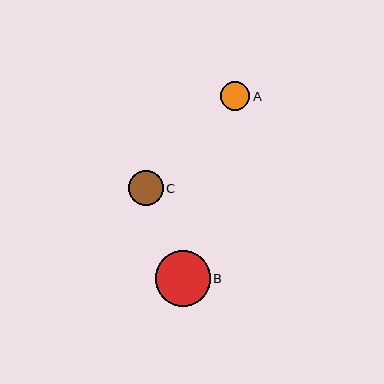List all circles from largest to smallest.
From largest to smallest: B, C, A.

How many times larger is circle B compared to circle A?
Circle B is approximately 1.9 times the size of circle A.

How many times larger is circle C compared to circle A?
Circle C is approximately 1.2 times the size of circle A.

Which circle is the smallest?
Circle A is the smallest with a size of approximately 29 pixels.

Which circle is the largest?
Circle B is the largest with a size of approximately 55 pixels.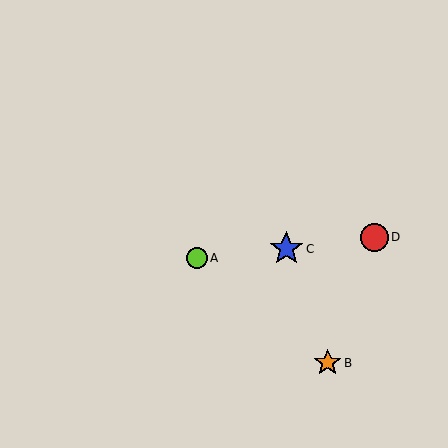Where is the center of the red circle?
The center of the red circle is at (374, 237).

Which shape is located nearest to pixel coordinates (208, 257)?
The lime circle (labeled A) at (197, 258) is nearest to that location.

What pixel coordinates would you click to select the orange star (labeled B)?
Click at (328, 363) to select the orange star B.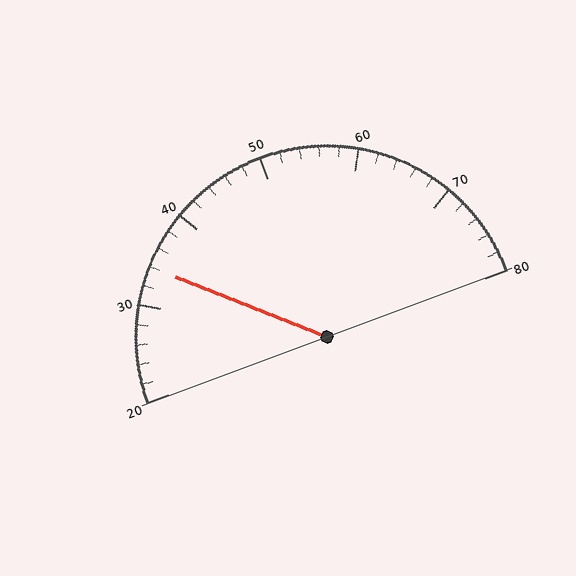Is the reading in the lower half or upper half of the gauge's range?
The reading is in the lower half of the range (20 to 80).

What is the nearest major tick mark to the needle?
The nearest major tick mark is 30.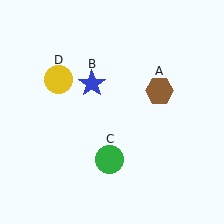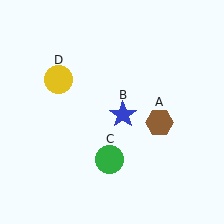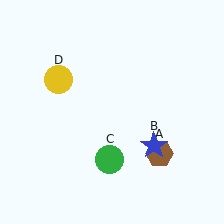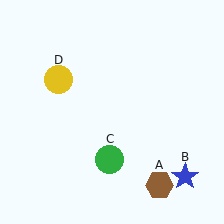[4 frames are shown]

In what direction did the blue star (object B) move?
The blue star (object B) moved down and to the right.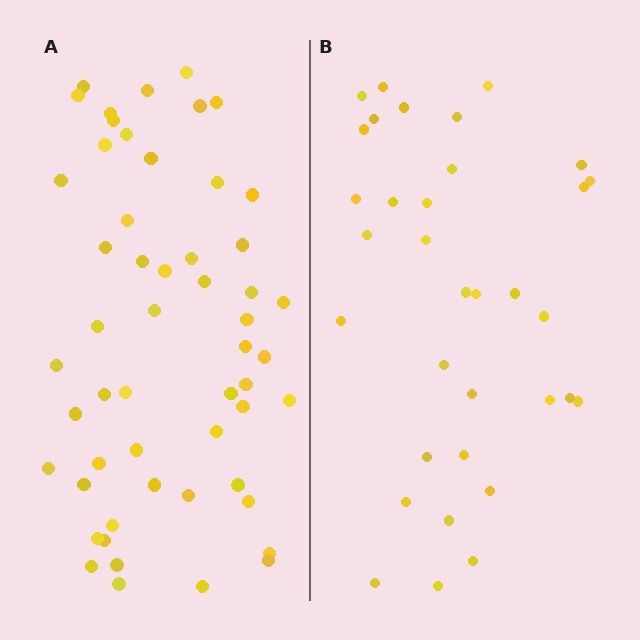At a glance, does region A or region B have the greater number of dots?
Region A (the left region) has more dots.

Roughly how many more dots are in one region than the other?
Region A has approximately 20 more dots than region B.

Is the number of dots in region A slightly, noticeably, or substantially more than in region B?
Region A has substantially more. The ratio is roughly 1.6 to 1.